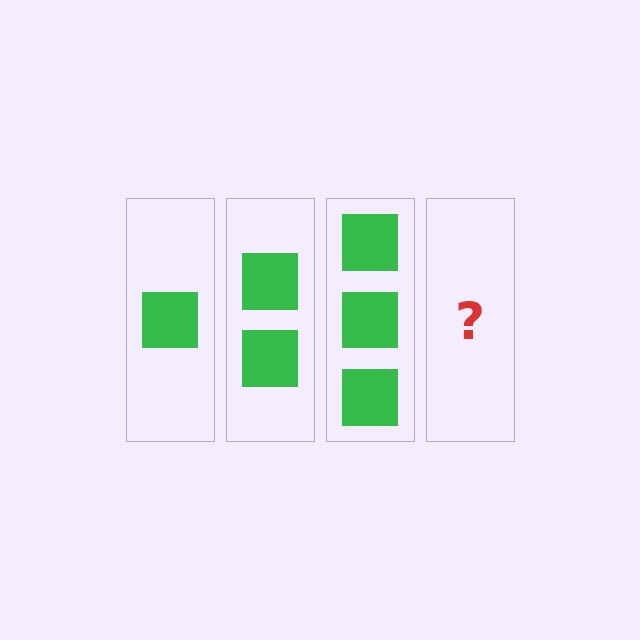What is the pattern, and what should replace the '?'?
The pattern is that each step adds one more square. The '?' should be 4 squares.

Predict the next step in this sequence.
The next step is 4 squares.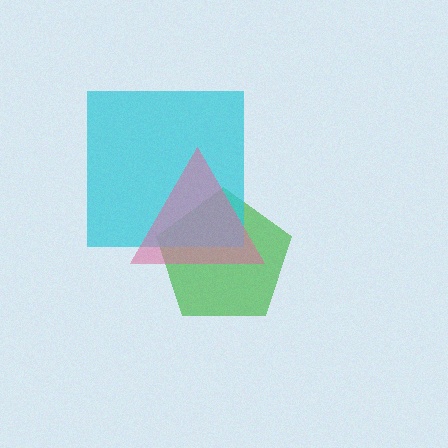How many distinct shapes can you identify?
There are 3 distinct shapes: a green pentagon, a cyan square, a pink triangle.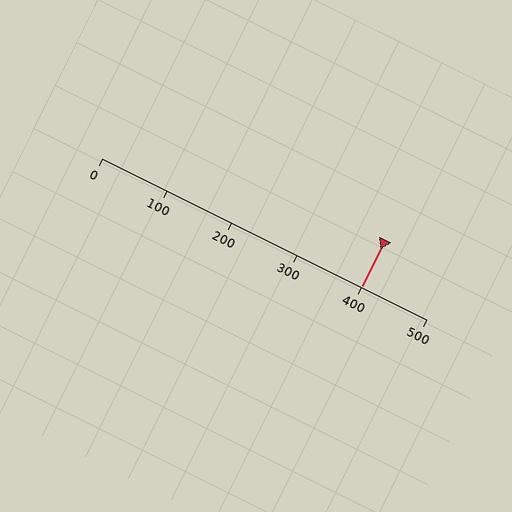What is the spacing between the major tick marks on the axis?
The major ticks are spaced 100 apart.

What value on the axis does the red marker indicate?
The marker indicates approximately 400.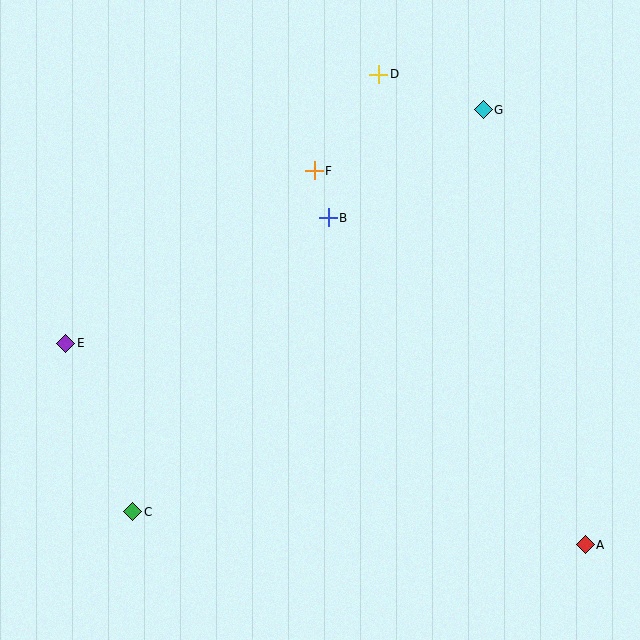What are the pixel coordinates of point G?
Point G is at (483, 110).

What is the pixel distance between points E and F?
The distance between E and F is 302 pixels.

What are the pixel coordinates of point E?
Point E is at (66, 343).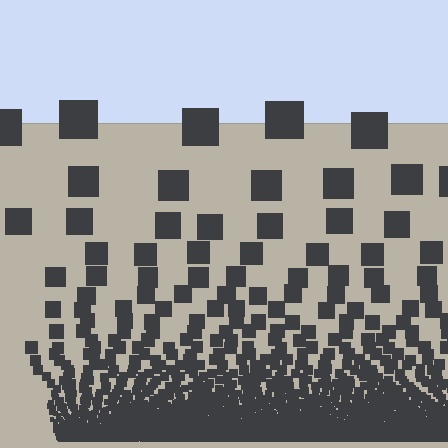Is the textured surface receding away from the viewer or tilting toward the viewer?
The surface appears to tilt toward the viewer. Texture elements get larger and sparser toward the top.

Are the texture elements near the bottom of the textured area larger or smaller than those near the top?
Smaller. The gradient is inverted — elements near the bottom are smaller and denser.